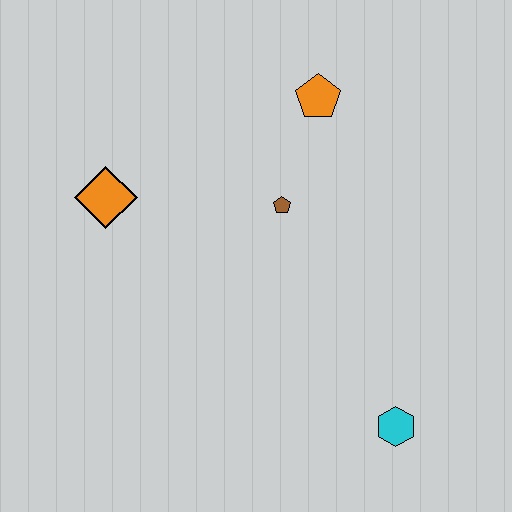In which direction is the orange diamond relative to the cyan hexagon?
The orange diamond is to the left of the cyan hexagon.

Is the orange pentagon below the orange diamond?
No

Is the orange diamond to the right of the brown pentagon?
No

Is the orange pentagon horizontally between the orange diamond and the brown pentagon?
No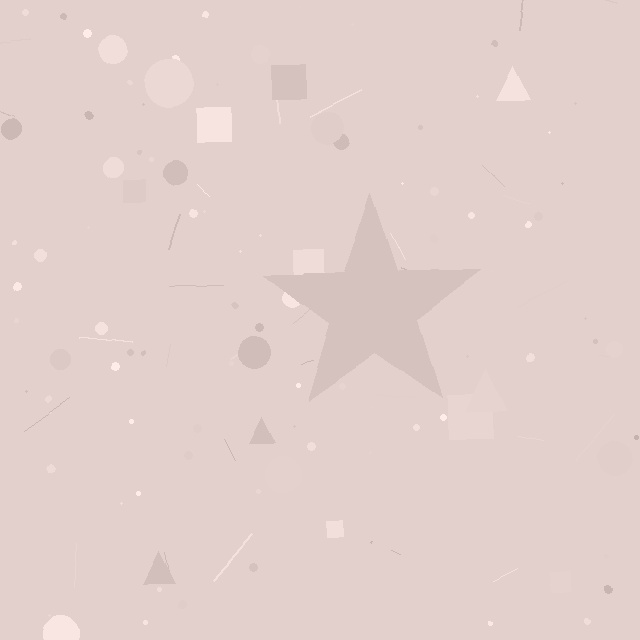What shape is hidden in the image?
A star is hidden in the image.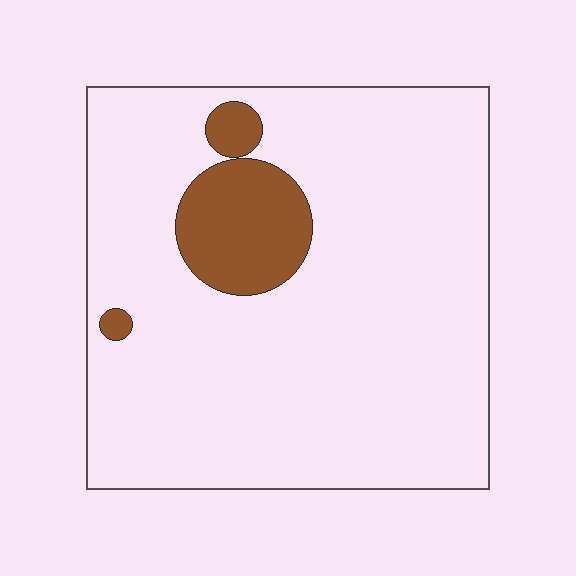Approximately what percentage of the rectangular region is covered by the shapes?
Approximately 10%.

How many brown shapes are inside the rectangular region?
3.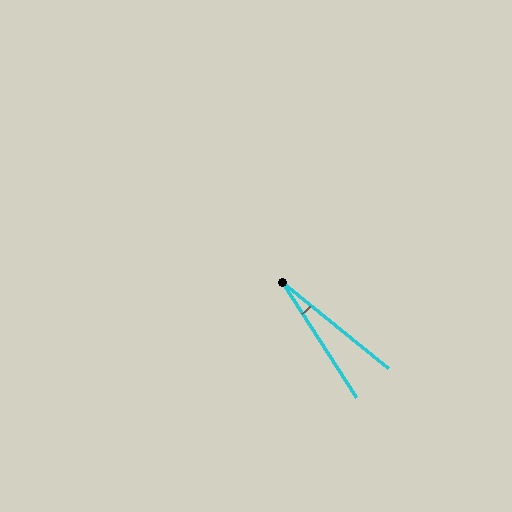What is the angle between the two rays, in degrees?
Approximately 18 degrees.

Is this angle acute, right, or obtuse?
It is acute.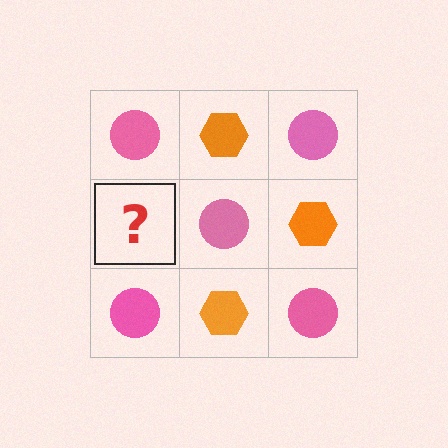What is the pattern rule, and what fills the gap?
The rule is that it alternates pink circle and orange hexagon in a checkerboard pattern. The gap should be filled with an orange hexagon.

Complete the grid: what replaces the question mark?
The question mark should be replaced with an orange hexagon.